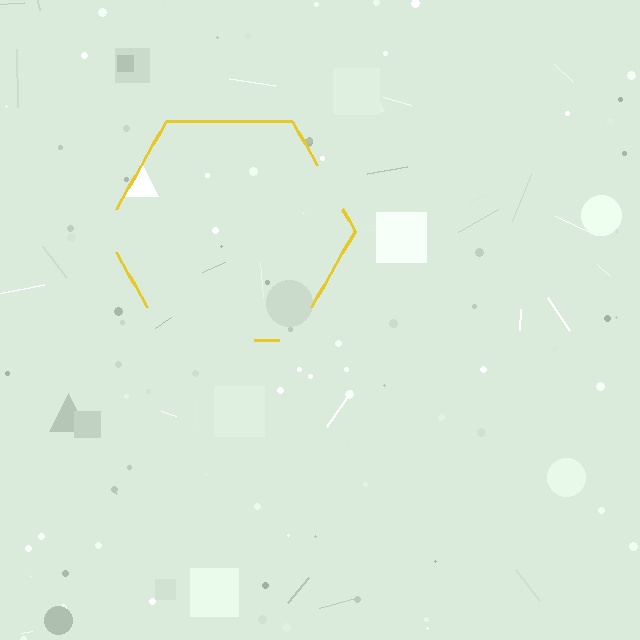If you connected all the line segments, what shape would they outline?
They would outline a hexagon.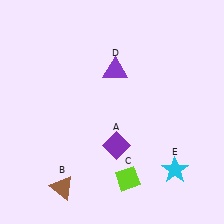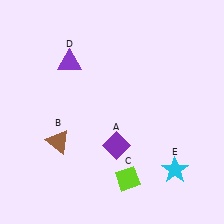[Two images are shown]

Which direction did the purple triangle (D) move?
The purple triangle (D) moved left.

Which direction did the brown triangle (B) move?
The brown triangle (B) moved up.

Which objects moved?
The objects that moved are: the brown triangle (B), the purple triangle (D).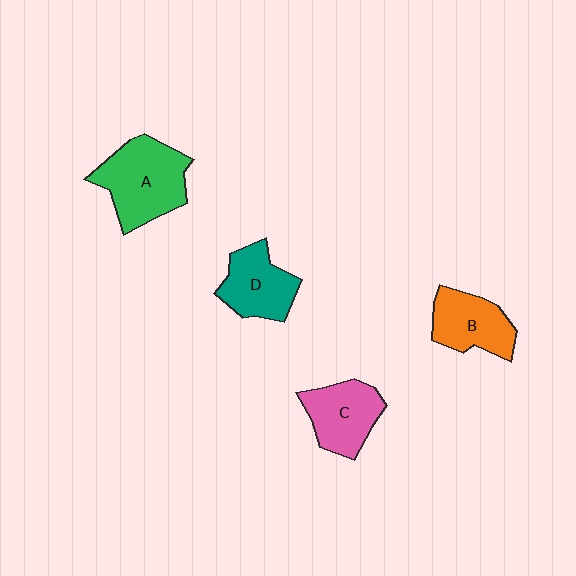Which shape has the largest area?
Shape A (green).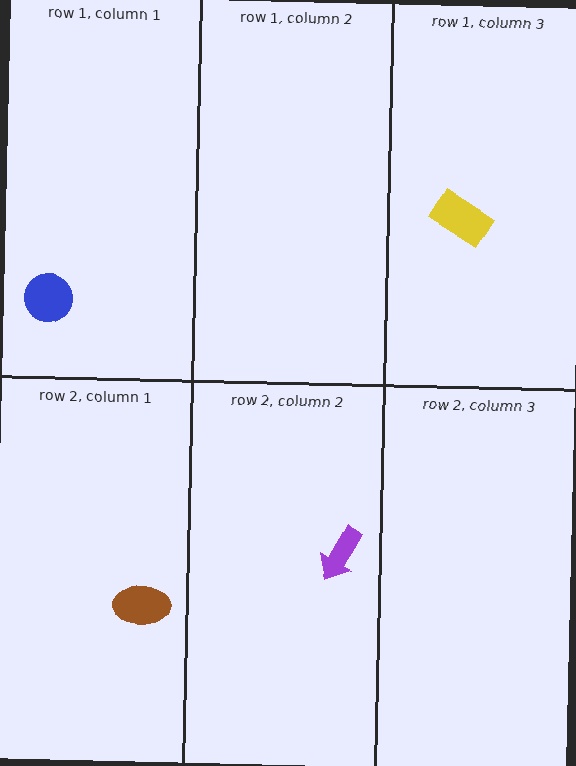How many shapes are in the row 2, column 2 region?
1.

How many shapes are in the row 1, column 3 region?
1.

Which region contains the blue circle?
The row 1, column 1 region.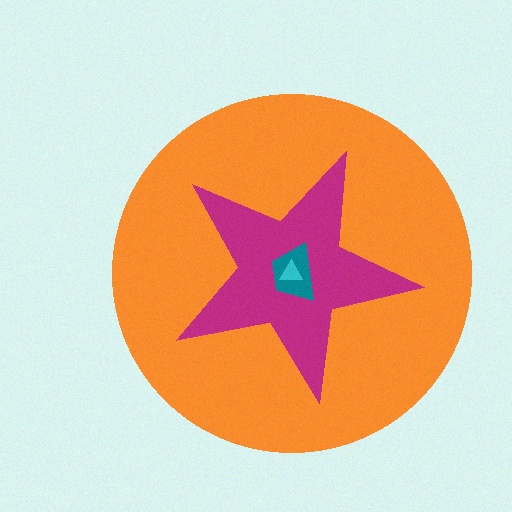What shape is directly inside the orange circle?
The magenta star.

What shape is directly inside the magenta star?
The teal trapezoid.